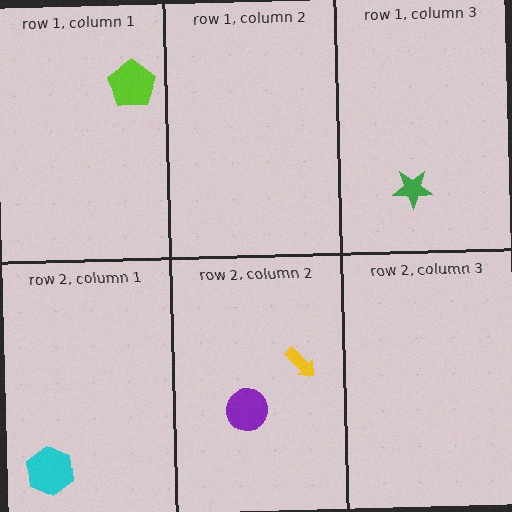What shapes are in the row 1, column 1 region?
The lime pentagon.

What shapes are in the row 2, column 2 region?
The purple circle, the yellow arrow.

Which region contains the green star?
The row 1, column 3 region.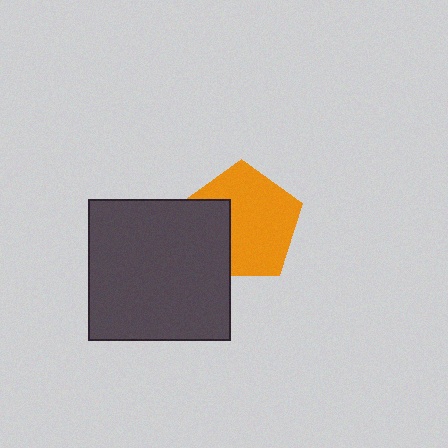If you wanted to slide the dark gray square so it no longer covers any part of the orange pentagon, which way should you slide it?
Slide it left — that is the most direct way to separate the two shapes.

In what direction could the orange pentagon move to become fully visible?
The orange pentagon could move right. That would shift it out from behind the dark gray square entirely.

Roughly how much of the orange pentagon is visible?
Most of it is visible (roughly 69%).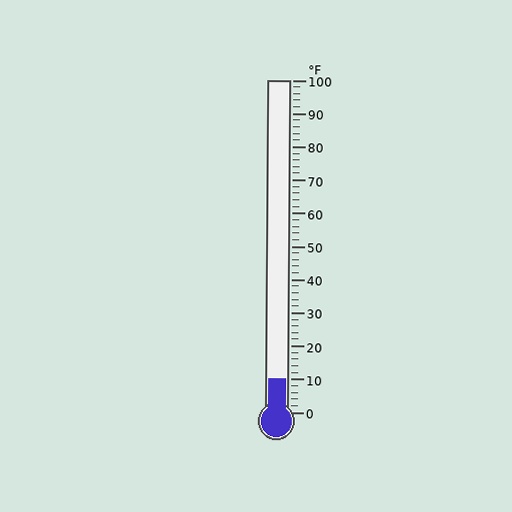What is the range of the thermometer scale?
The thermometer scale ranges from 0°F to 100°F.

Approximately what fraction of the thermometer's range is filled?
The thermometer is filled to approximately 10% of its range.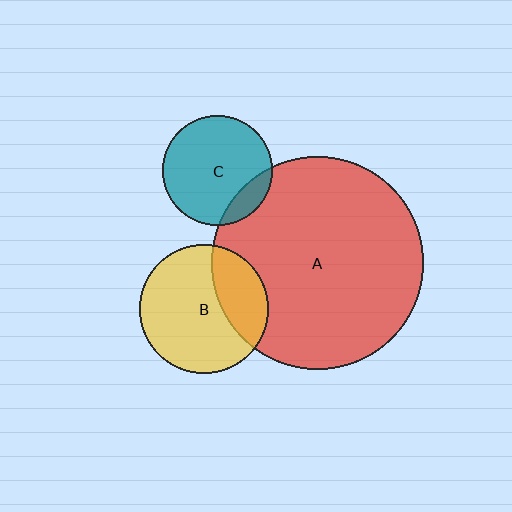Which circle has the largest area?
Circle A (red).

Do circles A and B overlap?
Yes.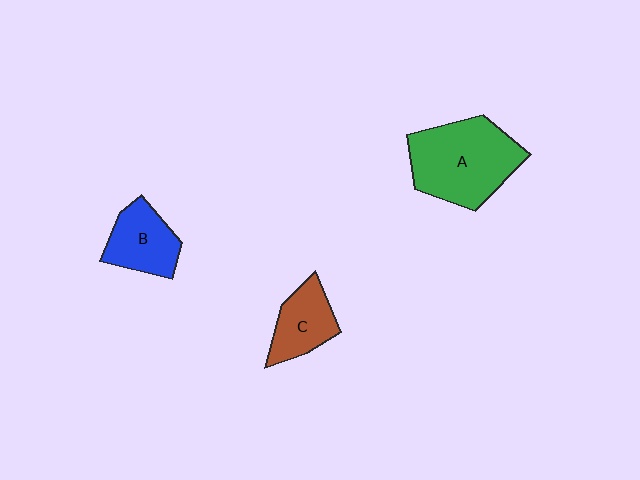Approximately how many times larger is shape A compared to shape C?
Approximately 2.0 times.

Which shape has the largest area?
Shape A (green).